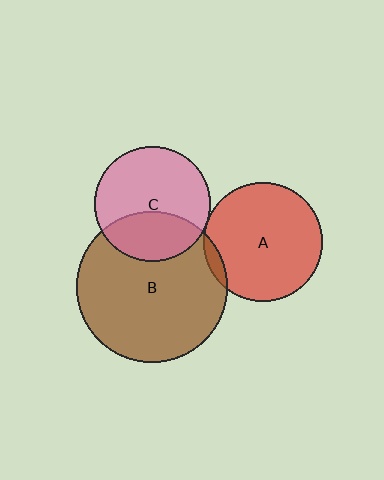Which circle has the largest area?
Circle B (brown).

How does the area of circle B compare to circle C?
Approximately 1.7 times.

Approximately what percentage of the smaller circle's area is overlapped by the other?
Approximately 5%.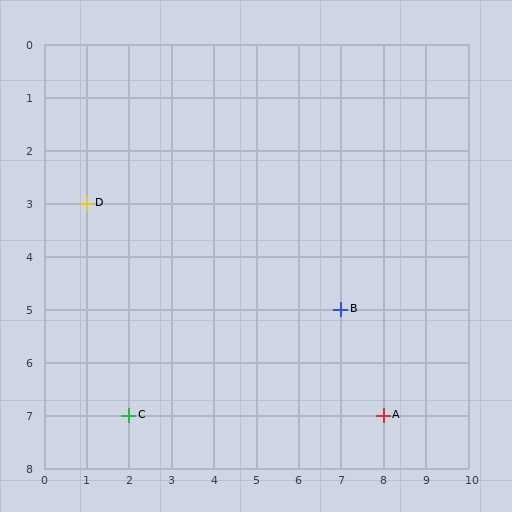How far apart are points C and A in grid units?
Points C and A are 6 columns apart.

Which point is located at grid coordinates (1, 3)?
Point D is at (1, 3).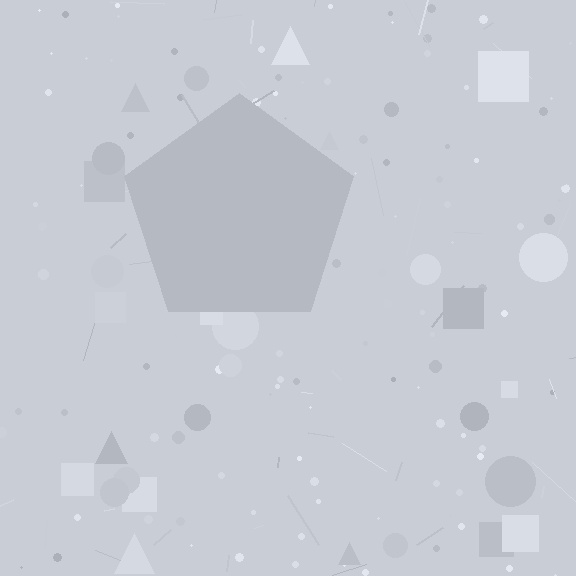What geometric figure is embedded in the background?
A pentagon is embedded in the background.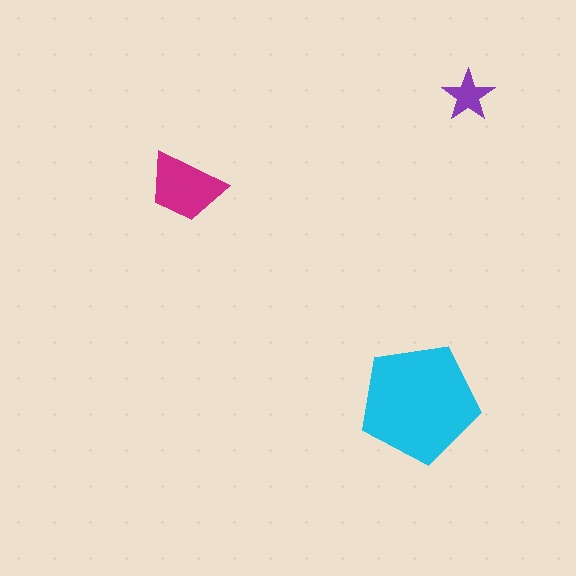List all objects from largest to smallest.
The cyan pentagon, the magenta trapezoid, the purple star.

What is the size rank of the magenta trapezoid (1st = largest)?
2nd.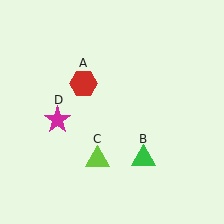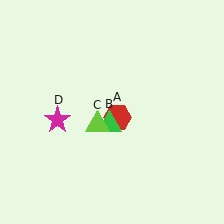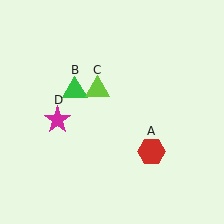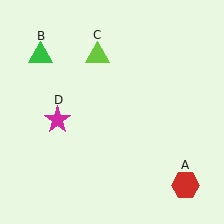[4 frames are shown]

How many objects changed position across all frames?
3 objects changed position: red hexagon (object A), green triangle (object B), lime triangle (object C).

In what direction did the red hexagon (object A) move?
The red hexagon (object A) moved down and to the right.